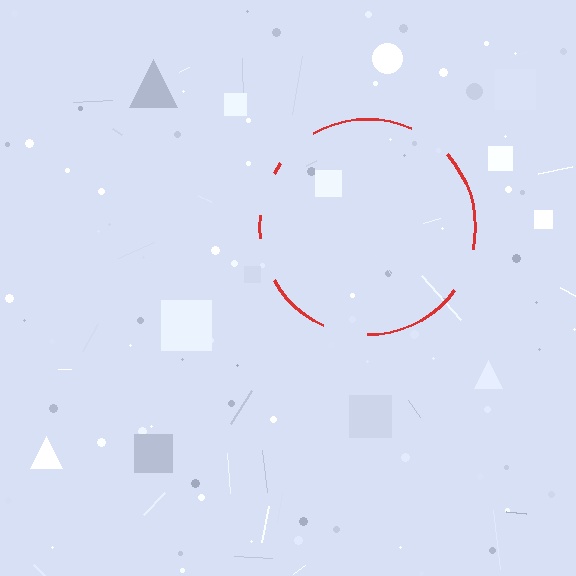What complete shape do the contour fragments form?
The contour fragments form a circle.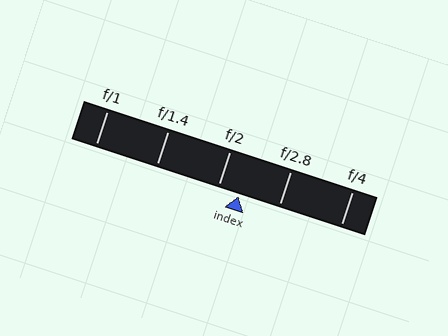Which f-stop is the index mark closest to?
The index mark is closest to f/2.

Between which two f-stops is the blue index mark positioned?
The index mark is between f/2 and f/2.8.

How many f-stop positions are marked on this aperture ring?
There are 5 f-stop positions marked.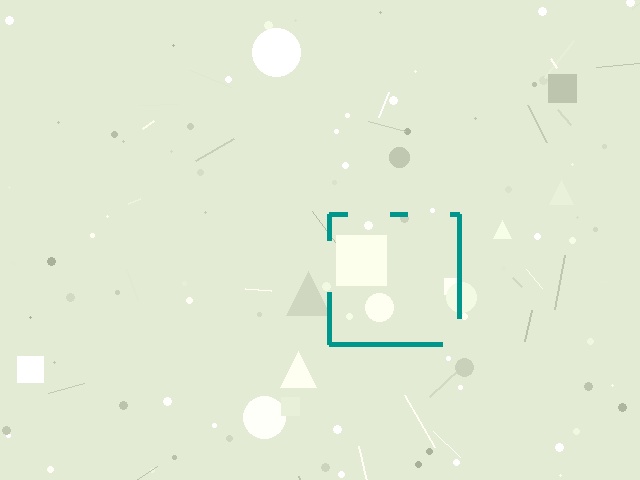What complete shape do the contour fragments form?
The contour fragments form a square.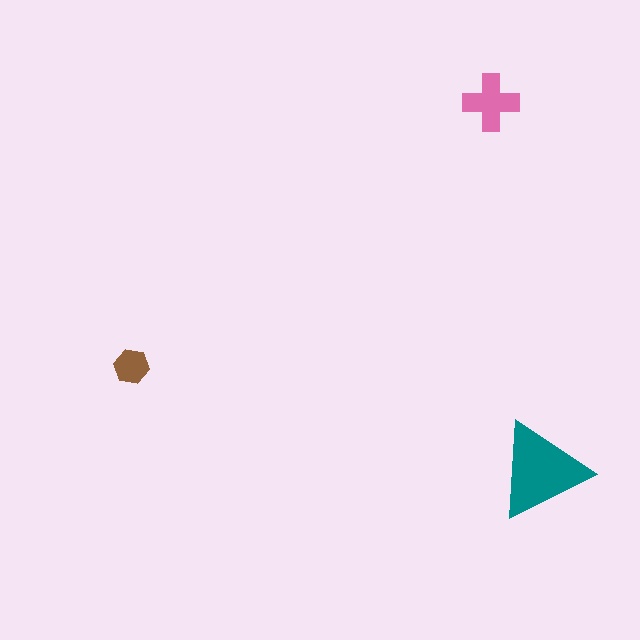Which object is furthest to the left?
The brown hexagon is leftmost.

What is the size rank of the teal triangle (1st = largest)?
1st.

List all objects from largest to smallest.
The teal triangle, the pink cross, the brown hexagon.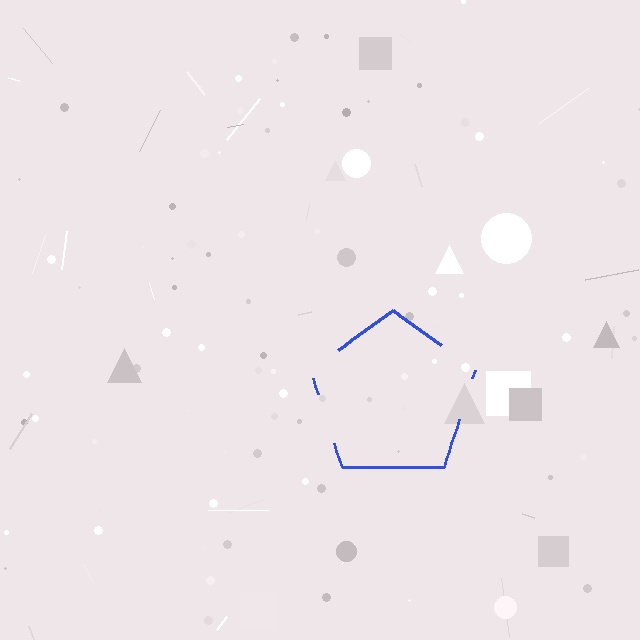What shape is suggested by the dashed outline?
The dashed outline suggests a pentagon.